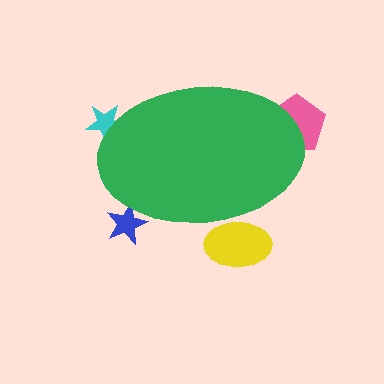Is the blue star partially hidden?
Yes, the blue star is partially hidden behind the green ellipse.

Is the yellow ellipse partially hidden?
Yes, the yellow ellipse is partially hidden behind the green ellipse.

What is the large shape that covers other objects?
A green ellipse.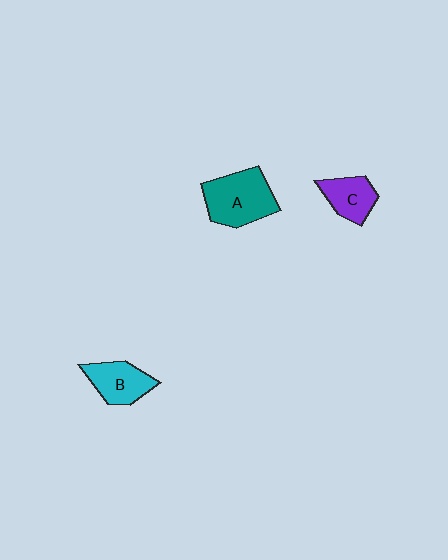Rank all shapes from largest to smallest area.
From largest to smallest: A (teal), B (cyan), C (purple).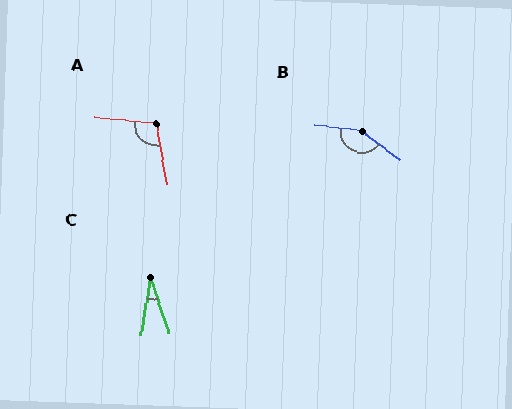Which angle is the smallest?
C, at approximately 28 degrees.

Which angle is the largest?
B, at approximately 149 degrees.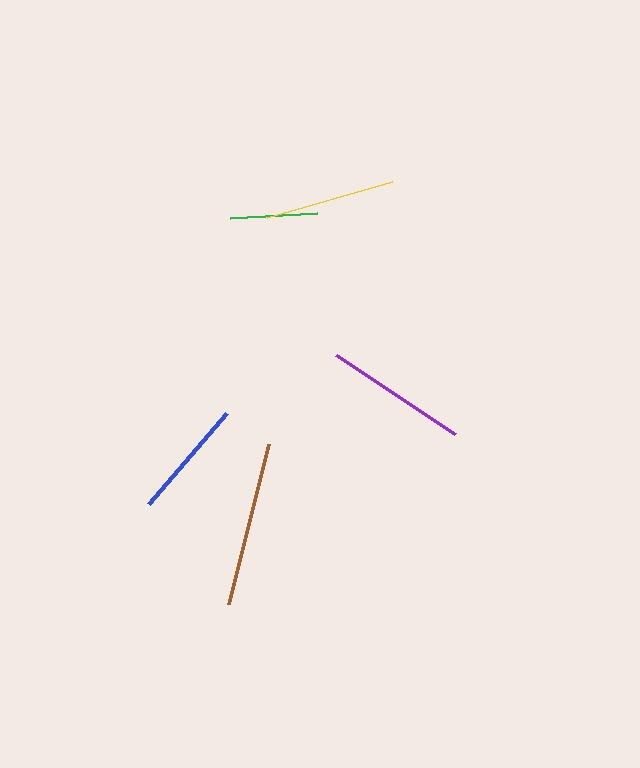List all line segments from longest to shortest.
From longest to shortest: brown, purple, yellow, blue, green.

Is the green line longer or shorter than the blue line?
The blue line is longer than the green line.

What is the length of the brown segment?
The brown segment is approximately 165 pixels long.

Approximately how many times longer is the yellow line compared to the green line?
The yellow line is approximately 1.5 times the length of the green line.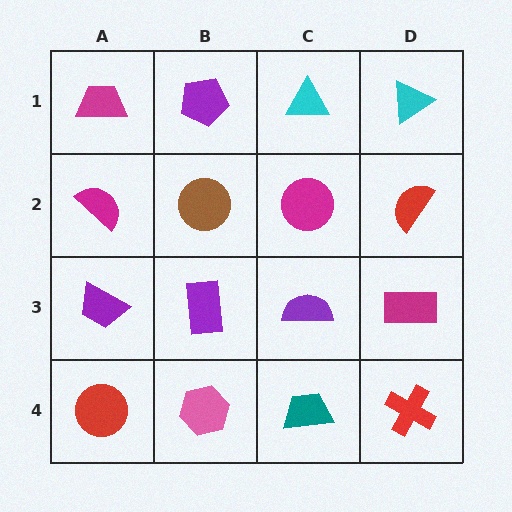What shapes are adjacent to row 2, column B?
A purple pentagon (row 1, column B), a purple rectangle (row 3, column B), a magenta semicircle (row 2, column A), a magenta circle (row 2, column C).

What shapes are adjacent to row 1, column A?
A magenta semicircle (row 2, column A), a purple pentagon (row 1, column B).